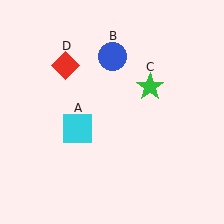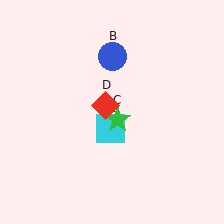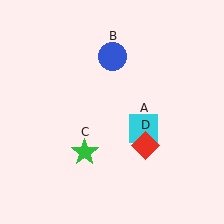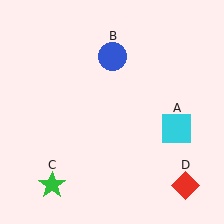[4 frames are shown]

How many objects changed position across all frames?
3 objects changed position: cyan square (object A), green star (object C), red diamond (object D).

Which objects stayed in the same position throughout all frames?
Blue circle (object B) remained stationary.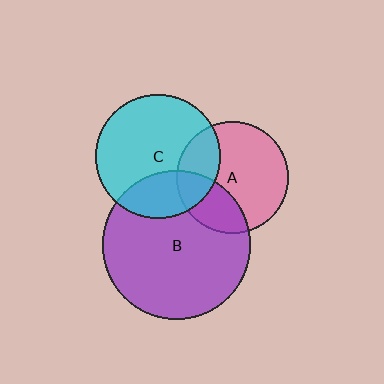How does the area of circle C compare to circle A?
Approximately 1.2 times.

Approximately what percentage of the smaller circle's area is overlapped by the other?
Approximately 25%.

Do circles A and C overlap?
Yes.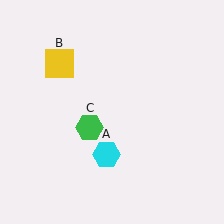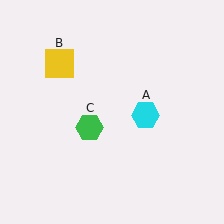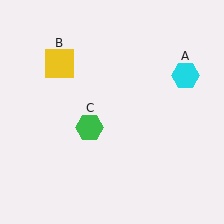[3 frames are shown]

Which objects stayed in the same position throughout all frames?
Yellow square (object B) and green hexagon (object C) remained stationary.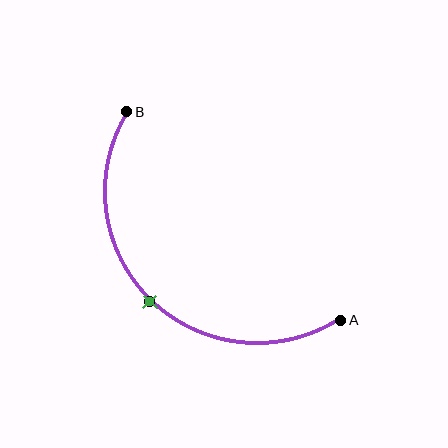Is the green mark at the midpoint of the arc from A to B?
Yes. The green mark lies on the arc at equal arc-length from both A and B — it is the arc midpoint.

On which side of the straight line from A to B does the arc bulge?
The arc bulges below and to the left of the straight line connecting A and B.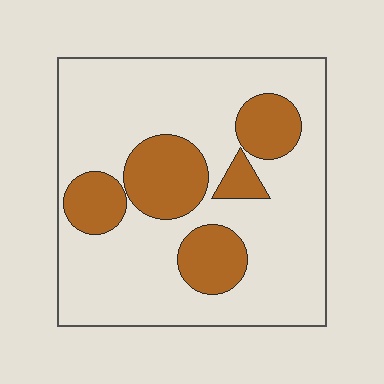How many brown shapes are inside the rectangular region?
5.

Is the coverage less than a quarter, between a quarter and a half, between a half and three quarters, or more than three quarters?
Less than a quarter.